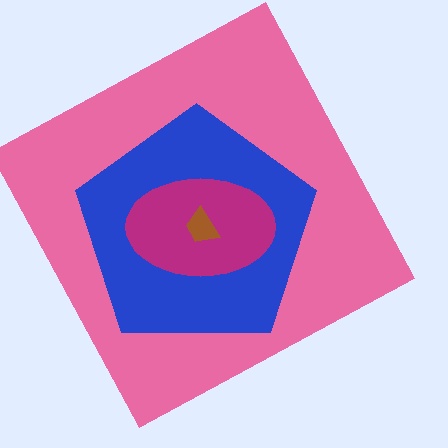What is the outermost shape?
The pink square.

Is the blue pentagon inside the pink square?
Yes.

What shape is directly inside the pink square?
The blue pentagon.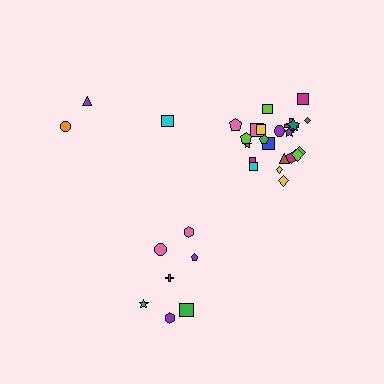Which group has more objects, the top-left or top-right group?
The top-right group.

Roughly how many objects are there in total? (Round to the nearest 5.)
Roughly 30 objects in total.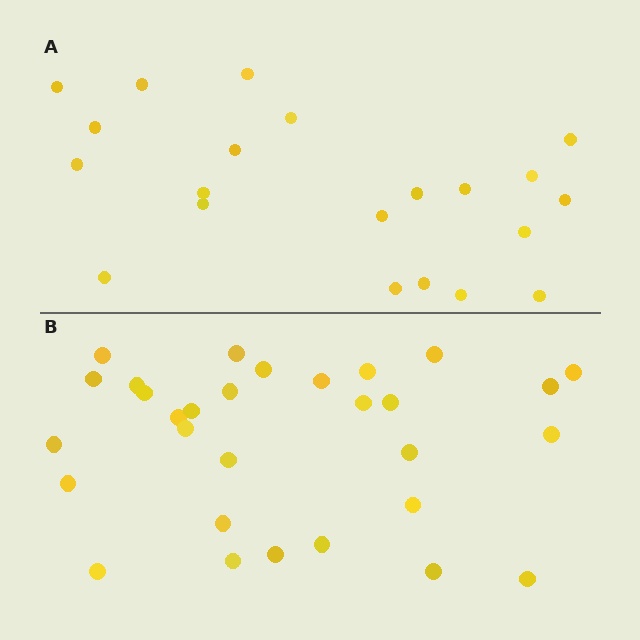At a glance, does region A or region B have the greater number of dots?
Region B (the bottom region) has more dots.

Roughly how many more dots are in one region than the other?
Region B has roughly 8 or so more dots than region A.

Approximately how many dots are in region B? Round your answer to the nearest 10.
About 30 dots.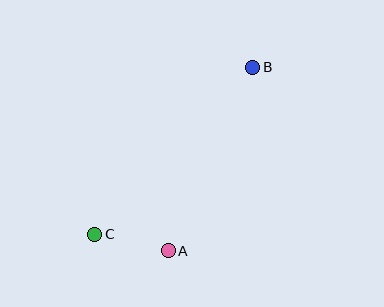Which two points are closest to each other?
Points A and C are closest to each other.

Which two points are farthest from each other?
Points B and C are farthest from each other.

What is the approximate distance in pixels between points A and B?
The distance between A and B is approximately 202 pixels.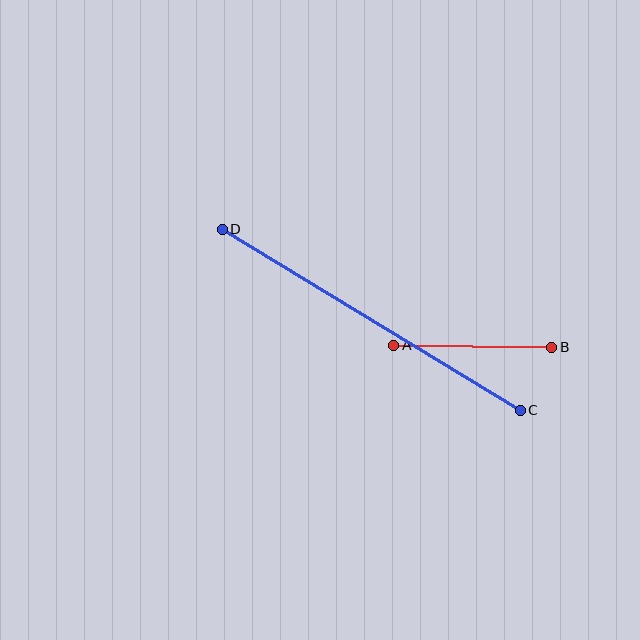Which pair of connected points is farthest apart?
Points C and D are farthest apart.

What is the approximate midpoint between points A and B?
The midpoint is at approximately (473, 346) pixels.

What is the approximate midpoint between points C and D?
The midpoint is at approximately (371, 320) pixels.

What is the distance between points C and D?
The distance is approximately 349 pixels.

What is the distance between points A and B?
The distance is approximately 158 pixels.